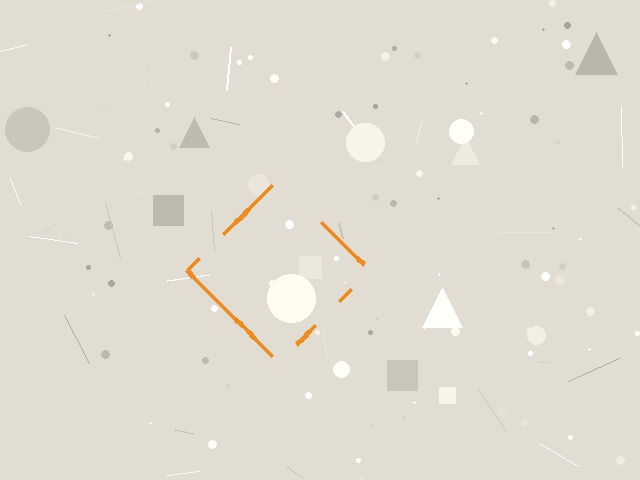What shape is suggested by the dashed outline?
The dashed outline suggests a diamond.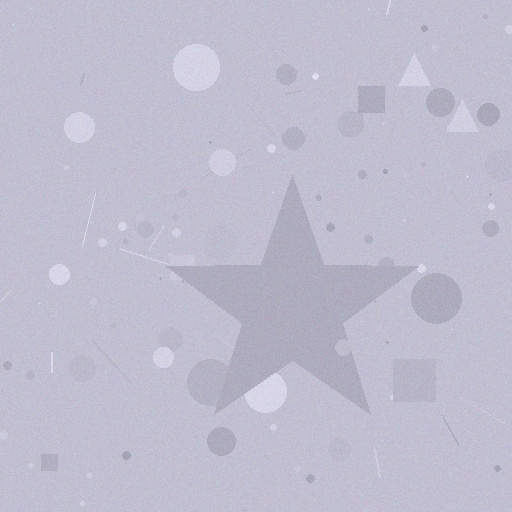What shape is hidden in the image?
A star is hidden in the image.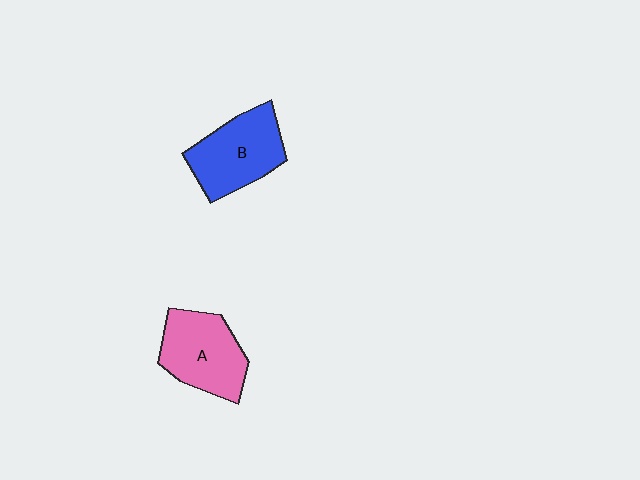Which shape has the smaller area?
Shape A (pink).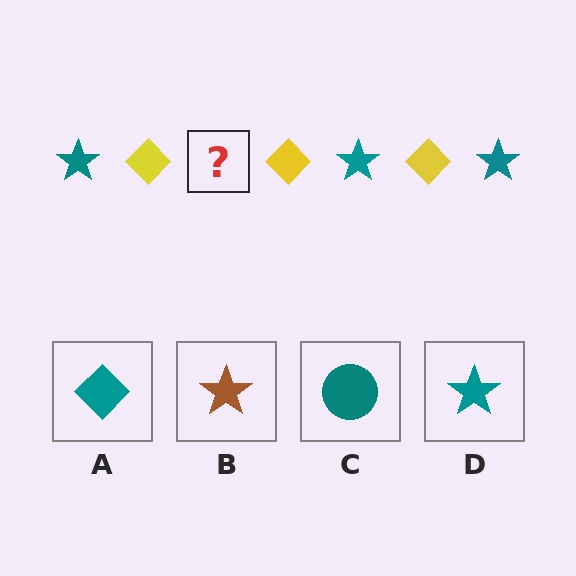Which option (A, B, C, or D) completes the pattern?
D.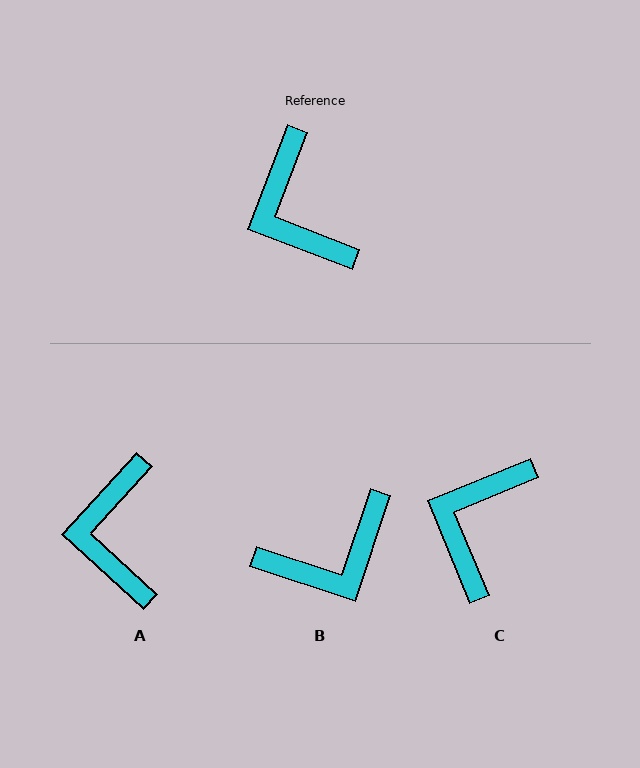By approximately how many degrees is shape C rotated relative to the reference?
Approximately 47 degrees clockwise.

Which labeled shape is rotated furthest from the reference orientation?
B, about 93 degrees away.